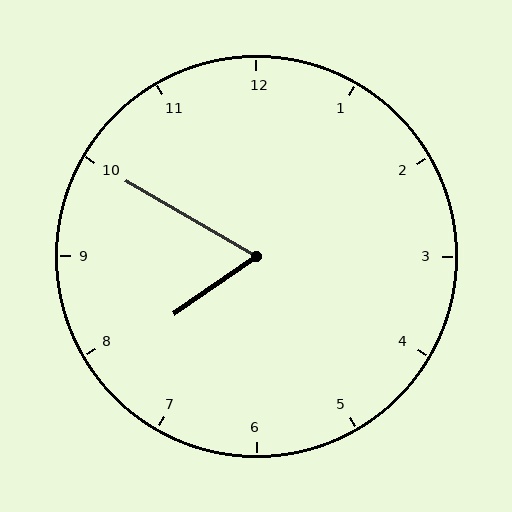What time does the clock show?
7:50.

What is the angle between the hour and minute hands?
Approximately 65 degrees.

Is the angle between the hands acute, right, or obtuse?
It is acute.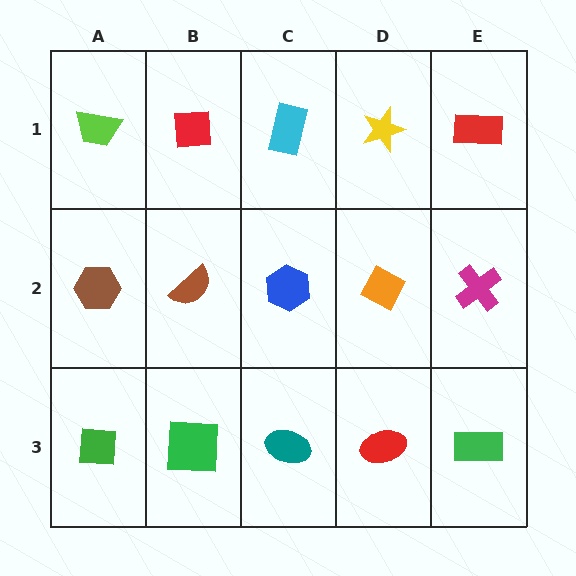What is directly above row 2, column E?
A red rectangle.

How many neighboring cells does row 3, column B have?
3.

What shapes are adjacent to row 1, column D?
An orange diamond (row 2, column D), a cyan rectangle (row 1, column C), a red rectangle (row 1, column E).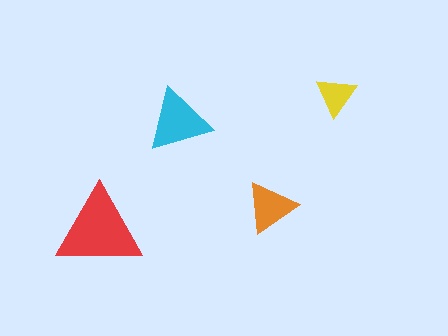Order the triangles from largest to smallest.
the red one, the cyan one, the orange one, the yellow one.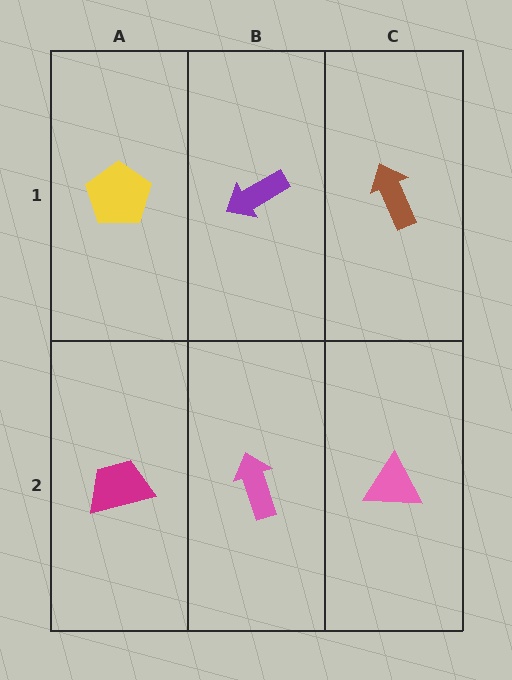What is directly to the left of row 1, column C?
A purple arrow.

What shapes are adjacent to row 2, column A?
A yellow pentagon (row 1, column A), a pink arrow (row 2, column B).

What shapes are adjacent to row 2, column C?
A brown arrow (row 1, column C), a pink arrow (row 2, column B).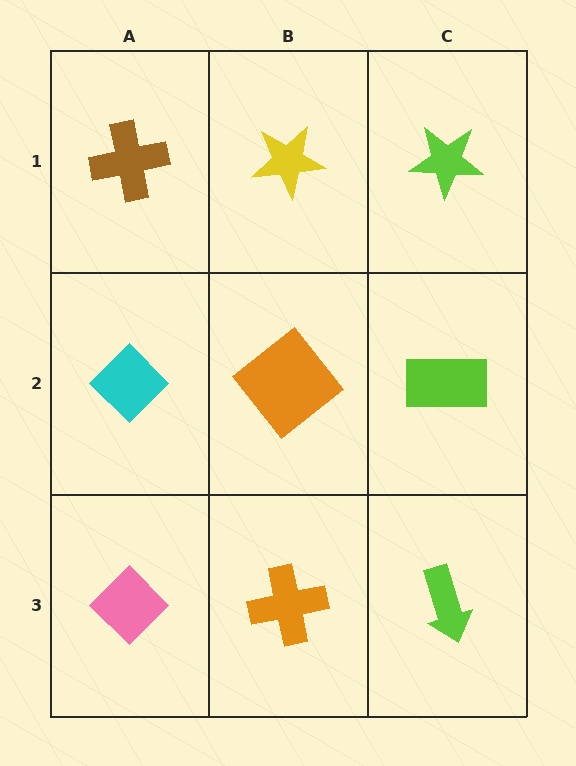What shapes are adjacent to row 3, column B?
An orange diamond (row 2, column B), a pink diamond (row 3, column A), a lime arrow (row 3, column C).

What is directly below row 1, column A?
A cyan diamond.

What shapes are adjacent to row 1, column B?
An orange diamond (row 2, column B), a brown cross (row 1, column A), a lime star (row 1, column C).